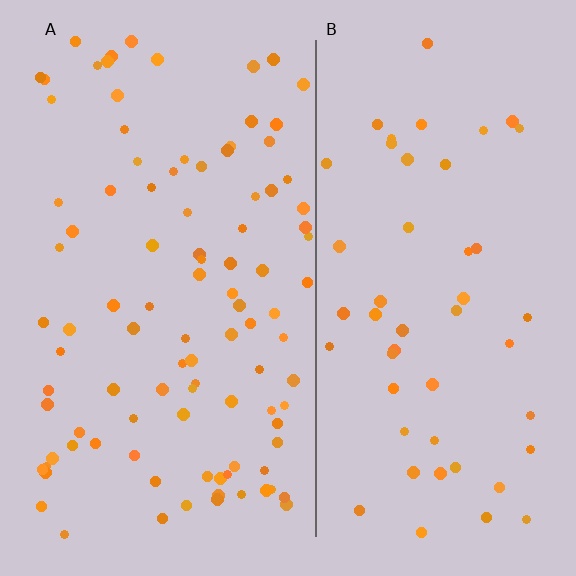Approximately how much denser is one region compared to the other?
Approximately 1.9× — region A over region B.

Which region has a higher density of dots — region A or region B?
A (the left).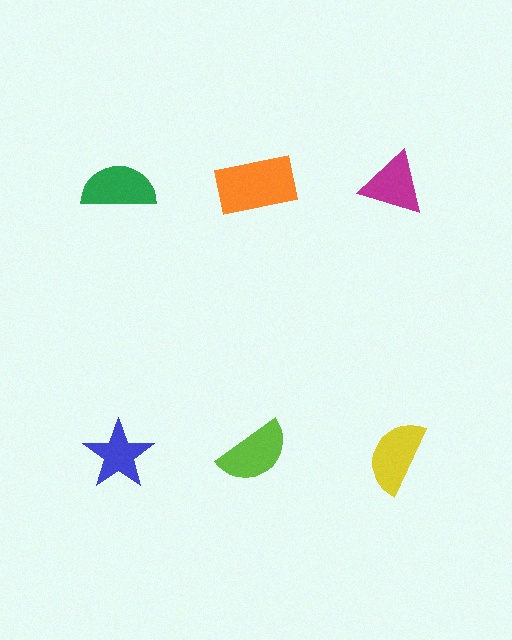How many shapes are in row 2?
3 shapes.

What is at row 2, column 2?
A lime semicircle.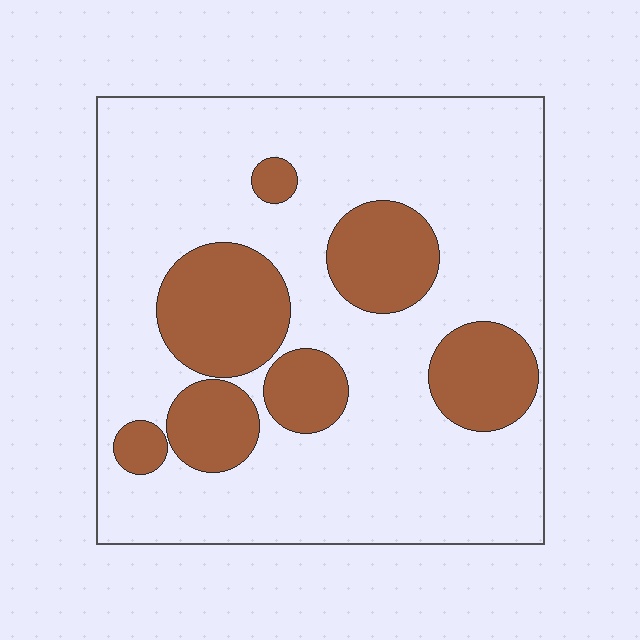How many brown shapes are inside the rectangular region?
7.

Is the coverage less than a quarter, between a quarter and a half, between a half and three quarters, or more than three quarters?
Between a quarter and a half.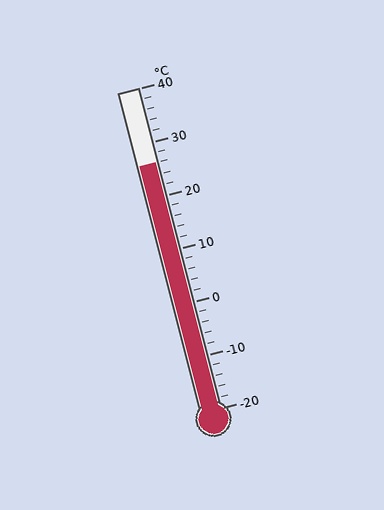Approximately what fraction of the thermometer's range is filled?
The thermometer is filled to approximately 75% of its range.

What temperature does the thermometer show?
The thermometer shows approximately 26°C.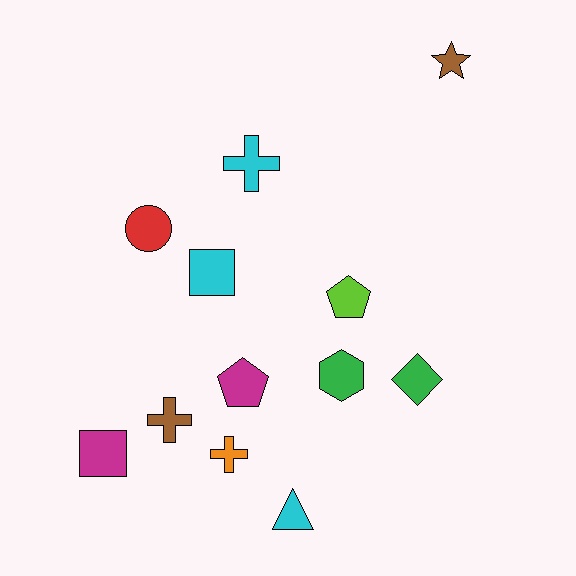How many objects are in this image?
There are 12 objects.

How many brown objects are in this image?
There are 2 brown objects.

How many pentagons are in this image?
There are 2 pentagons.